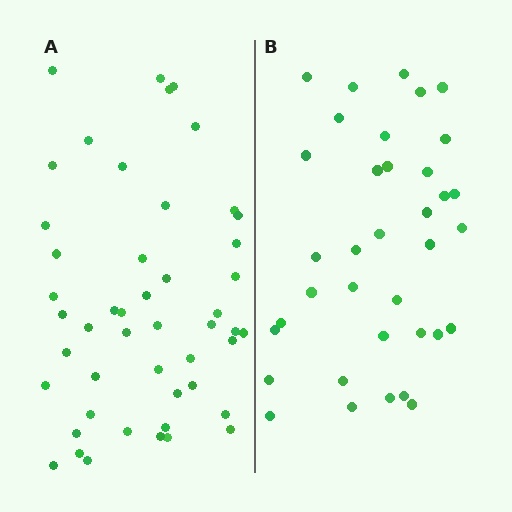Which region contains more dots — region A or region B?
Region A (the left region) has more dots.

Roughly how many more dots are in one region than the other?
Region A has roughly 12 or so more dots than region B.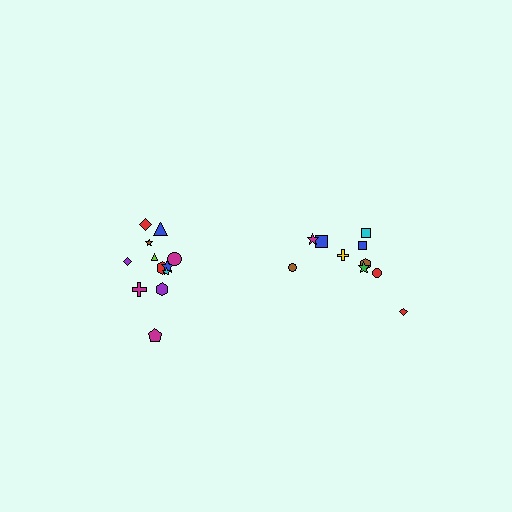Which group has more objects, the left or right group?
The left group.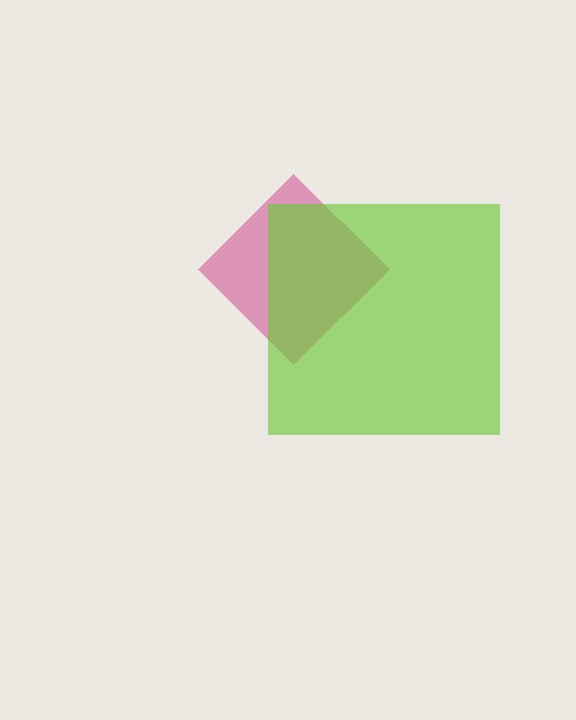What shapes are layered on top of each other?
The layered shapes are: a magenta diamond, a lime square.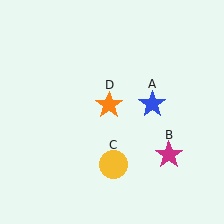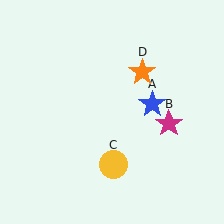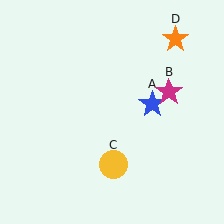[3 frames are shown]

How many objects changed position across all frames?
2 objects changed position: magenta star (object B), orange star (object D).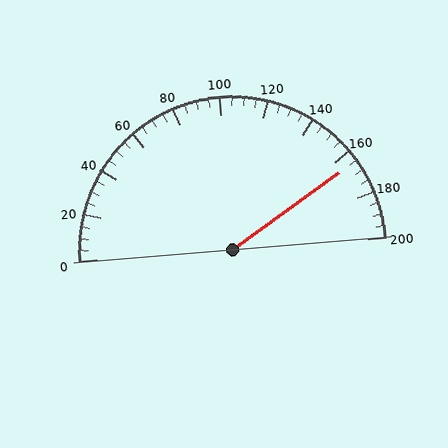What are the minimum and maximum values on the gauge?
The gauge ranges from 0 to 200.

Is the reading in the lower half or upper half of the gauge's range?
The reading is in the upper half of the range (0 to 200).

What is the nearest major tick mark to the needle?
The nearest major tick mark is 160.